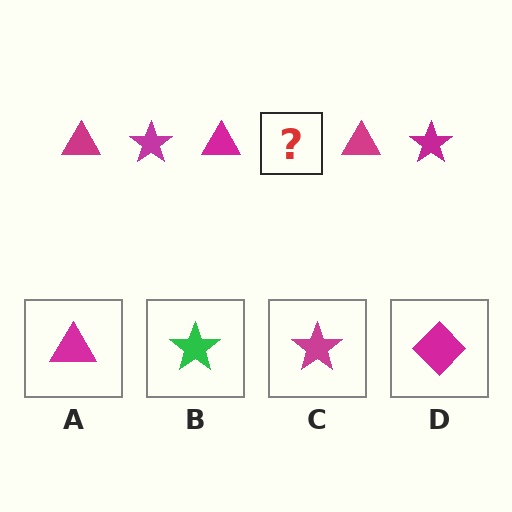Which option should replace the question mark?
Option C.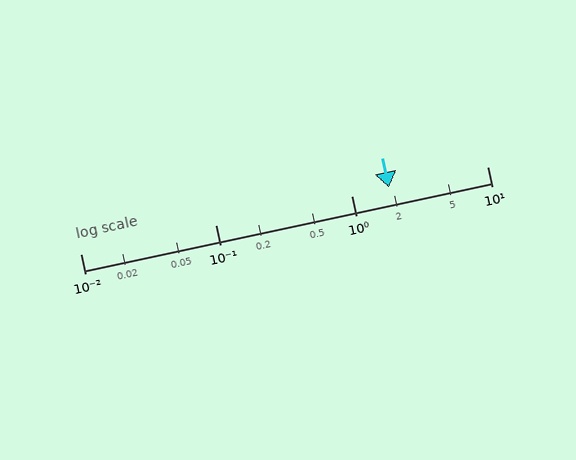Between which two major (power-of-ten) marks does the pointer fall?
The pointer is between 1 and 10.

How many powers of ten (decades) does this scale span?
The scale spans 3 decades, from 0.01 to 10.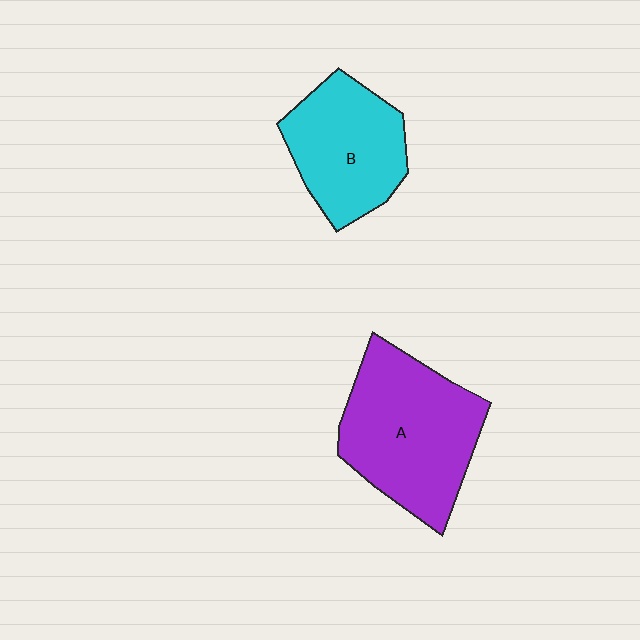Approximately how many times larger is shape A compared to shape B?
Approximately 1.3 times.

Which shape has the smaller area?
Shape B (cyan).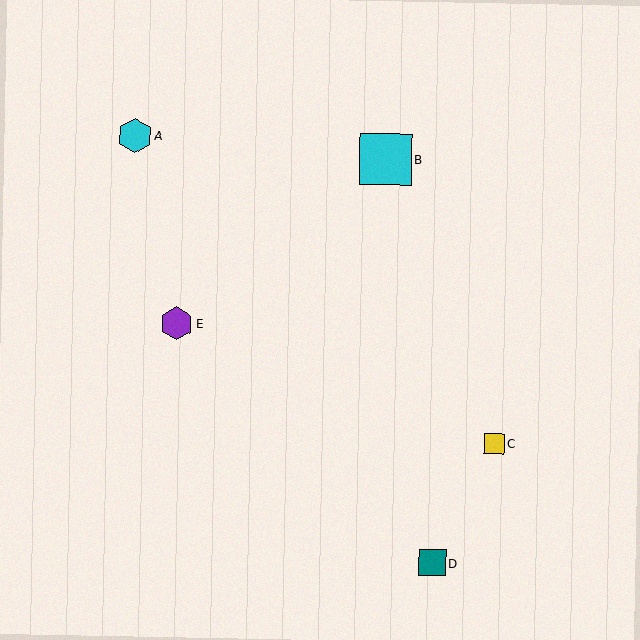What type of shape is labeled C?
Shape C is a yellow square.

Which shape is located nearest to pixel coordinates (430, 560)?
The teal square (labeled D) at (432, 563) is nearest to that location.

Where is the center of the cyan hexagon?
The center of the cyan hexagon is at (135, 136).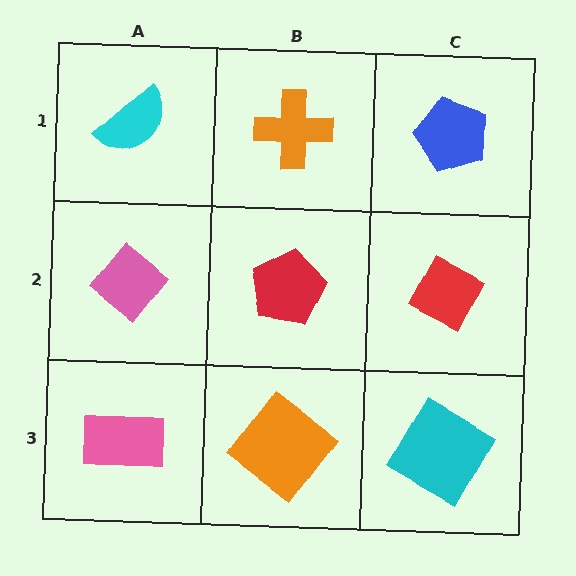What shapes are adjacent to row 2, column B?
An orange cross (row 1, column B), an orange diamond (row 3, column B), a pink diamond (row 2, column A), a red diamond (row 2, column C).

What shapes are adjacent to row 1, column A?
A pink diamond (row 2, column A), an orange cross (row 1, column B).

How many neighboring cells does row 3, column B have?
3.